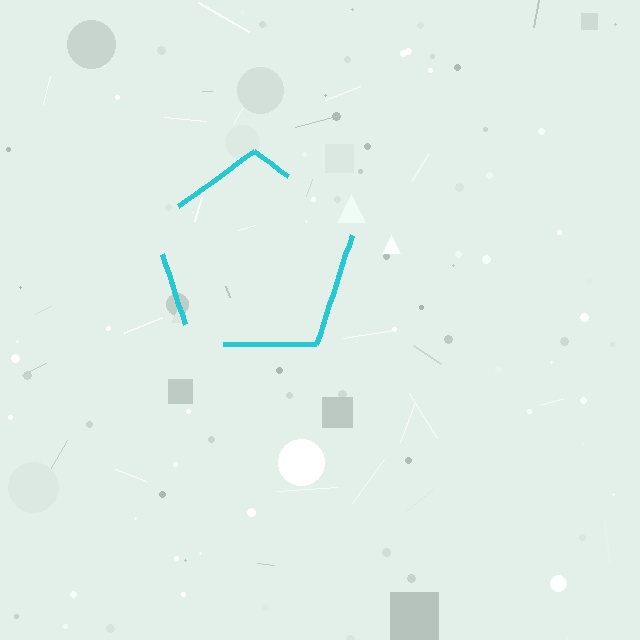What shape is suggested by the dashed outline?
The dashed outline suggests a pentagon.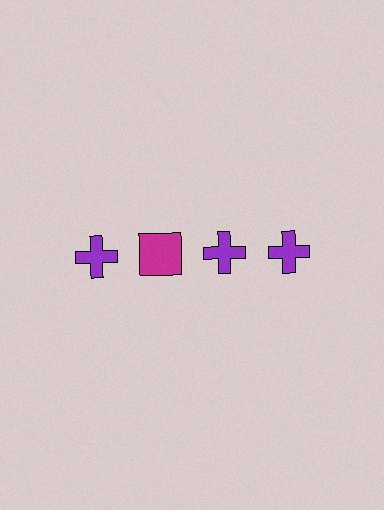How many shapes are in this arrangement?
There are 4 shapes arranged in a grid pattern.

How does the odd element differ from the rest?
It differs in both color (magenta instead of purple) and shape (square instead of cross).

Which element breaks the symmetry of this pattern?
The magenta square in the top row, second from left column breaks the symmetry. All other shapes are purple crosses.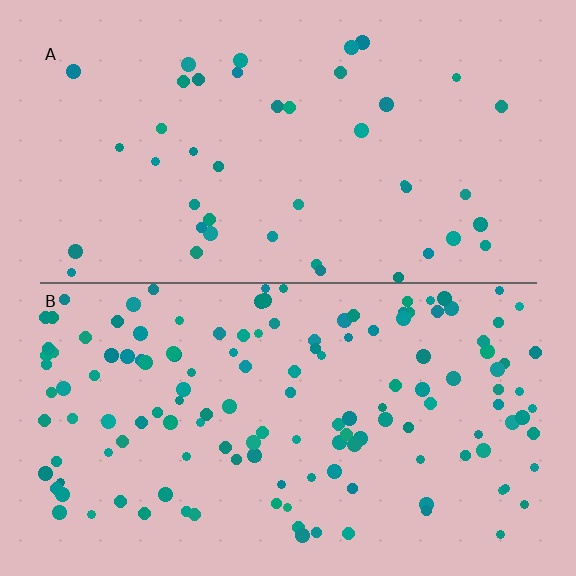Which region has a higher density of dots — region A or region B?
B (the bottom).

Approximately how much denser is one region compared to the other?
Approximately 3.2× — region B over region A.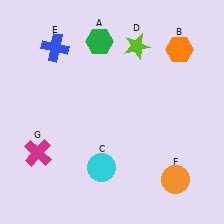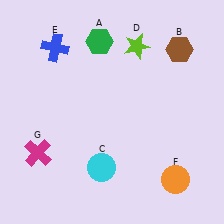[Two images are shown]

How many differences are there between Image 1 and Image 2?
There is 1 difference between the two images.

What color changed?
The hexagon (B) changed from orange in Image 1 to brown in Image 2.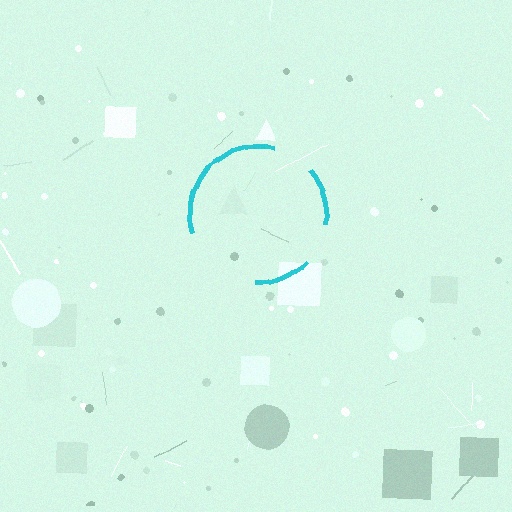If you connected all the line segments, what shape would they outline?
They would outline a circle.